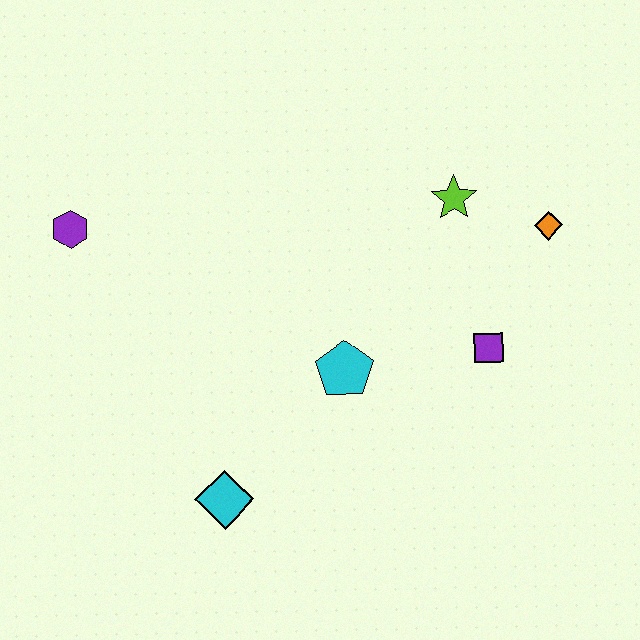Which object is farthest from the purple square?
The purple hexagon is farthest from the purple square.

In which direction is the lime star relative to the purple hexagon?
The lime star is to the right of the purple hexagon.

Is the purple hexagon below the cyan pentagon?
No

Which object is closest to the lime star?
The orange diamond is closest to the lime star.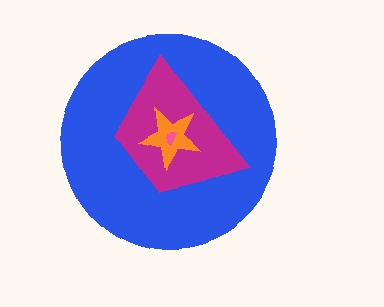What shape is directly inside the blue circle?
The magenta trapezoid.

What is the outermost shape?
The blue circle.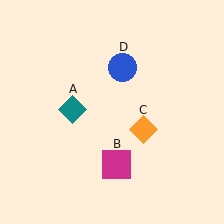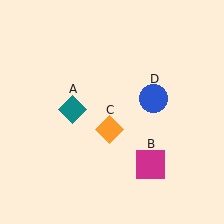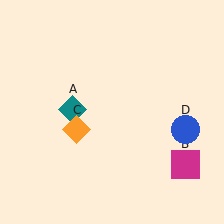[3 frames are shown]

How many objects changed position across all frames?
3 objects changed position: magenta square (object B), orange diamond (object C), blue circle (object D).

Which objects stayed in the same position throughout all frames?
Teal diamond (object A) remained stationary.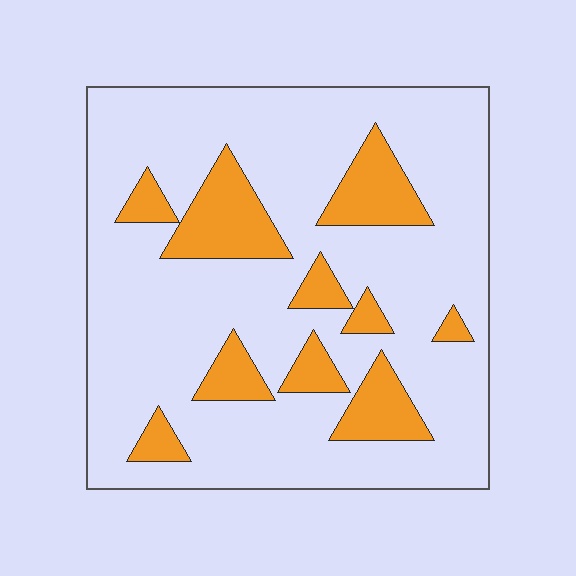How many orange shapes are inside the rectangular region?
10.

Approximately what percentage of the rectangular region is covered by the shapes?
Approximately 20%.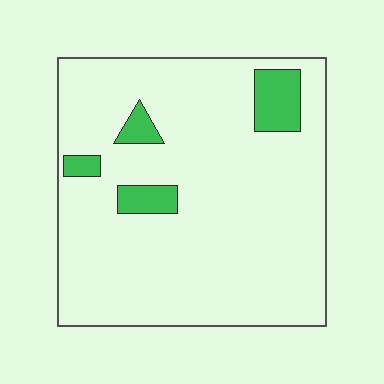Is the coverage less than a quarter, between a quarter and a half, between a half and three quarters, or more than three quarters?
Less than a quarter.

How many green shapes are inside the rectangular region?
4.